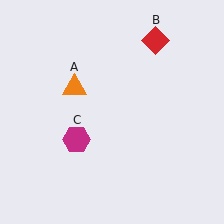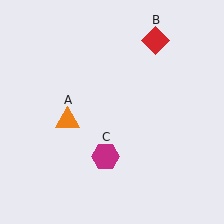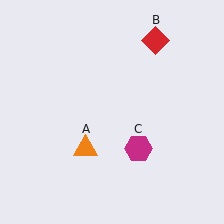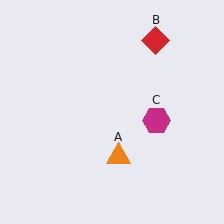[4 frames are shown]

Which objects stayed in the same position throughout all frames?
Red diamond (object B) remained stationary.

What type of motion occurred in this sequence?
The orange triangle (object A), magenta hexagon (object C) rotated counterclockwise around the center of the scene.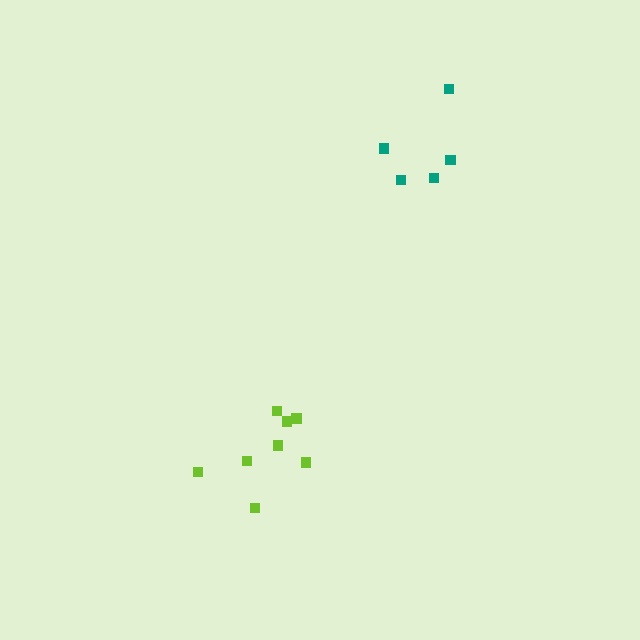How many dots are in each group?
Group 1: 8 dots, Group 2: 5 dots (13 total).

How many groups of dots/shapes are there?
There are 2 groups.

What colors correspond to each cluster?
The clusters are colored: lime, teal.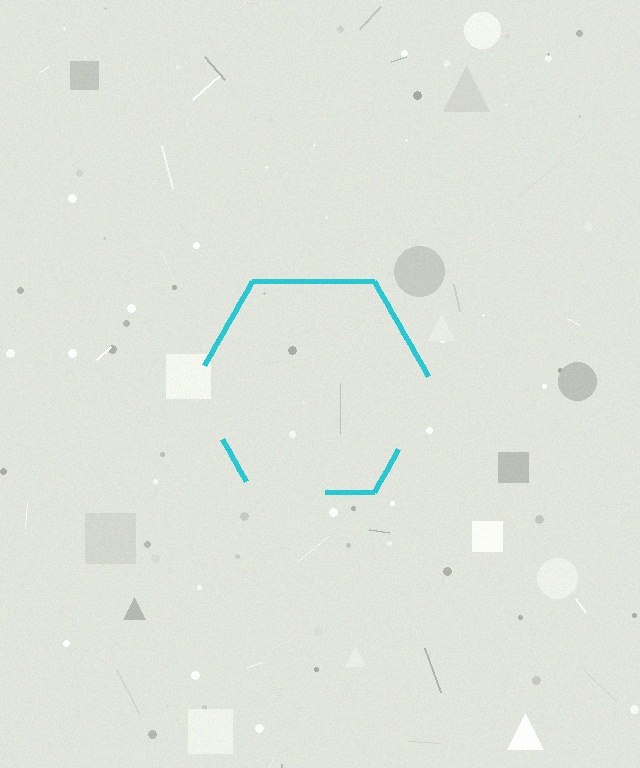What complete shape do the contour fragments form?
The contour fragments form a hexagon.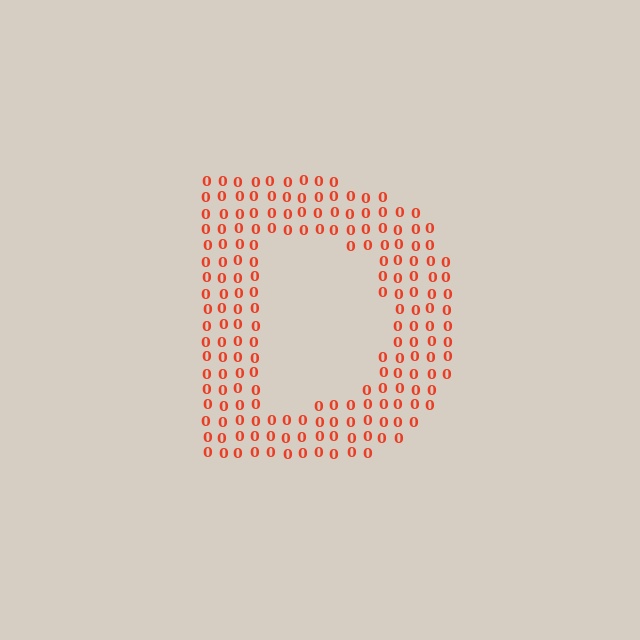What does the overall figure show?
The overall figure shows the letter D.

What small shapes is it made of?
It is made of small digit 0's.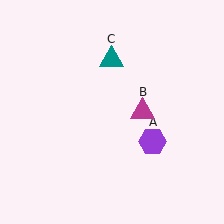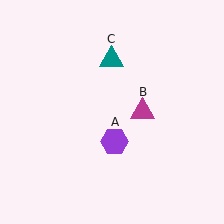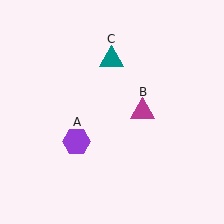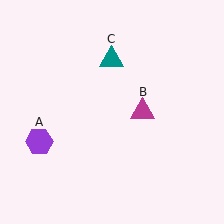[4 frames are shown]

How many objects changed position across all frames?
1 object changed position: purple hexagon (object A).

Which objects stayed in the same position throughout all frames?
Magenta triangle (object B) and teal triangle (object C) remained stationary.